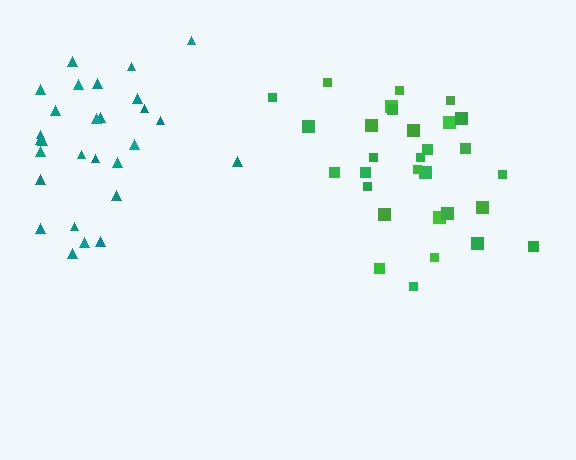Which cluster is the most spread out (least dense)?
Teal.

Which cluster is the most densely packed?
Green.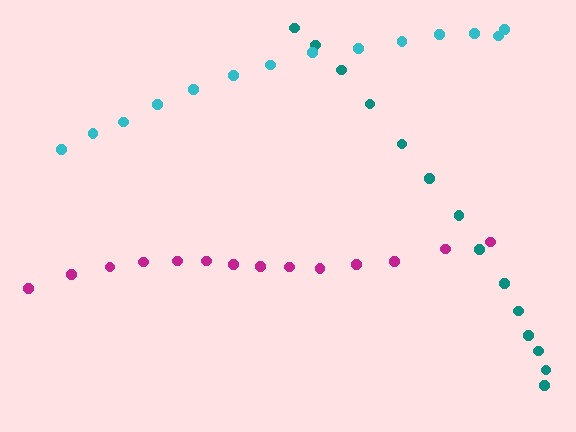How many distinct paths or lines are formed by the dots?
There are 3 distinct paths.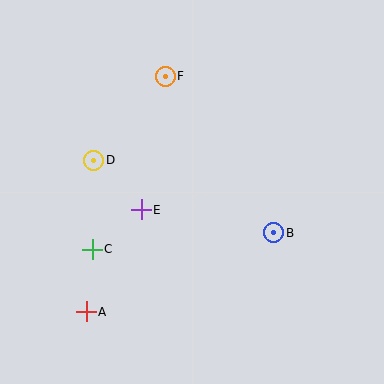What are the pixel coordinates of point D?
Point D is at (94, 160).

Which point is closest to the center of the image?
Point E at (141, 210) is closest to the center.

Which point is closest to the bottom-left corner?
Point A is closest to the bottom-left corner.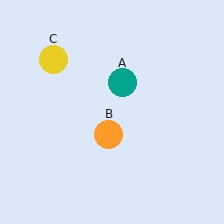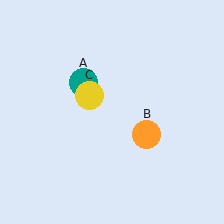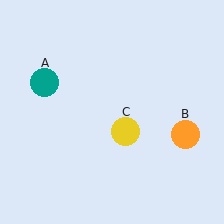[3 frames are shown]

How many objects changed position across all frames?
3 objects changed position: teal circle (object A), orange circle (object B), yellow circle (object C).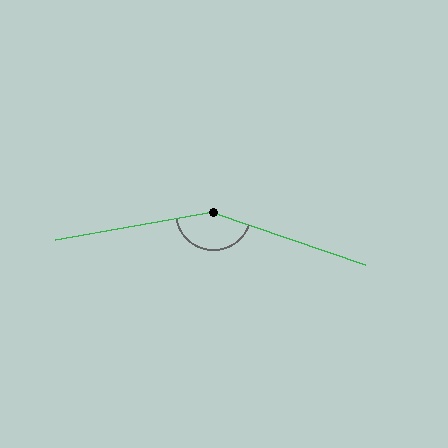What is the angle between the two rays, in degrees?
Approximately 151 degrees.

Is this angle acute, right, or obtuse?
It is obtuse.